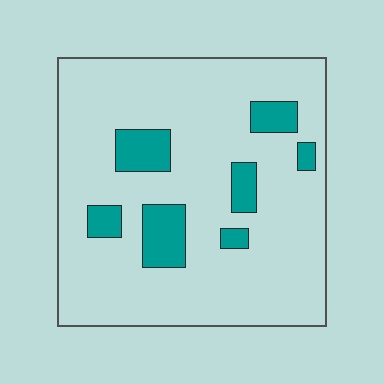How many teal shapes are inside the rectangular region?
7.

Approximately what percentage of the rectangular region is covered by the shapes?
Approximately 15%.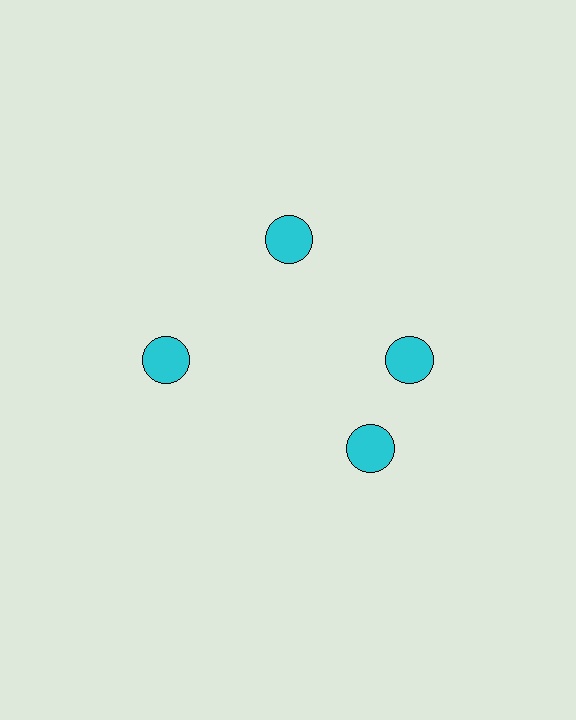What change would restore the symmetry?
The symmetry would be restored by rotating it back into even spacing with its neighbors so that all 4 circles sit at equal angles and equal distance from the center.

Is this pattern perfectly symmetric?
No. The 4 cyan circles are arranged in a ring, but one element near the 6 o'clock position is rotated out of alignment along the ring, breaking the 4-fold rotational symmetry.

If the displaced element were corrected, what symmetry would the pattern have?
It would have 4-fold rotational symmetry — the pattern would map onto itself every 90 degrees.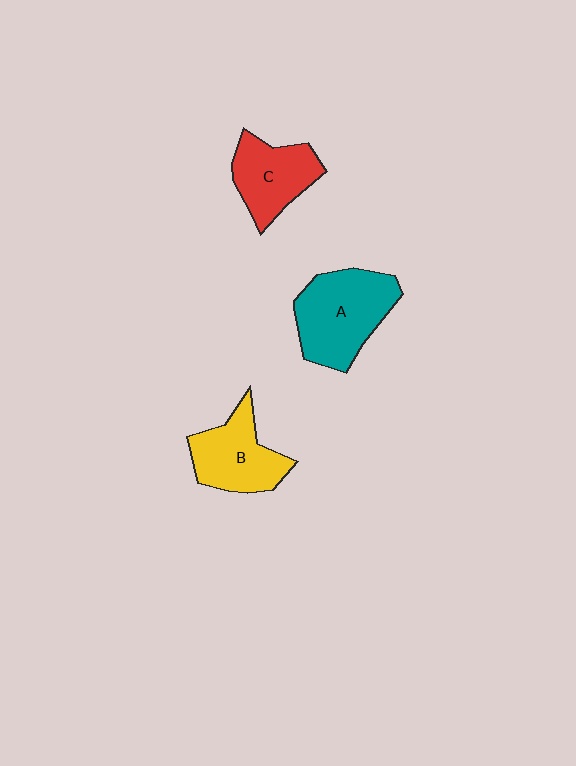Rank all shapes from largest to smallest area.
From largest to smallest: A (teal), B (yellow), C (red).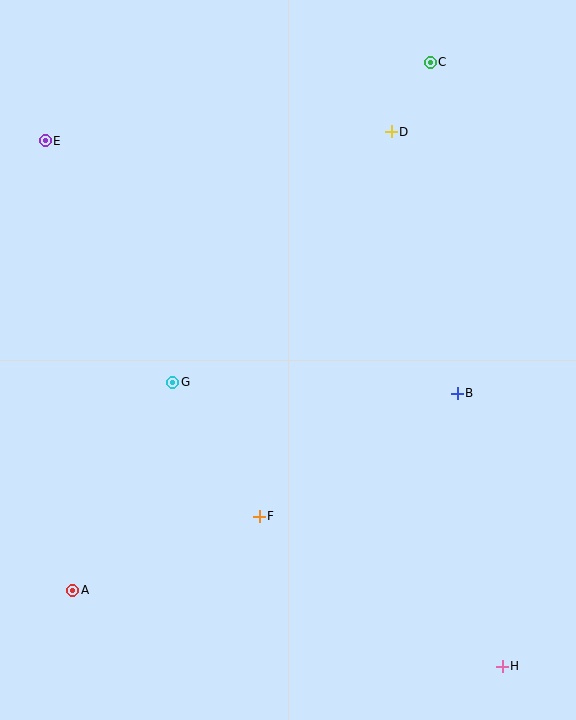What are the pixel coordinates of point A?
Point A is at (73, 590).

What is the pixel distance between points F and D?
The distance between F and D is 406 pixels.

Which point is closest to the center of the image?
Point G at (173, 382) is closest to the center.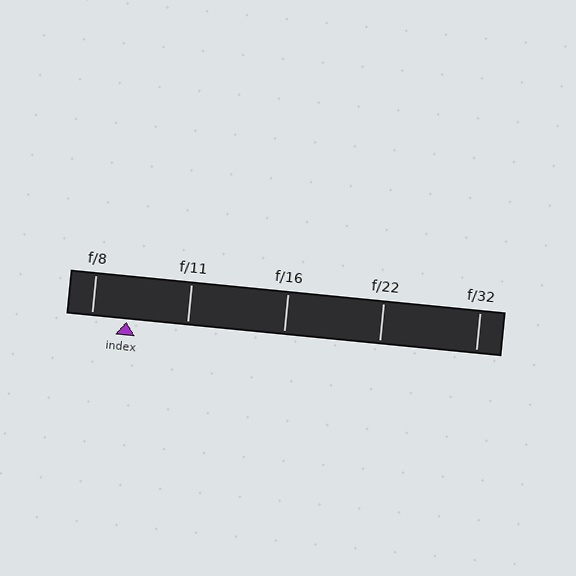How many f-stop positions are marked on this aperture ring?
There are 5 f-stop positions marked.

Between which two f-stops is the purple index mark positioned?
The index mark is between f/8 and f/11.